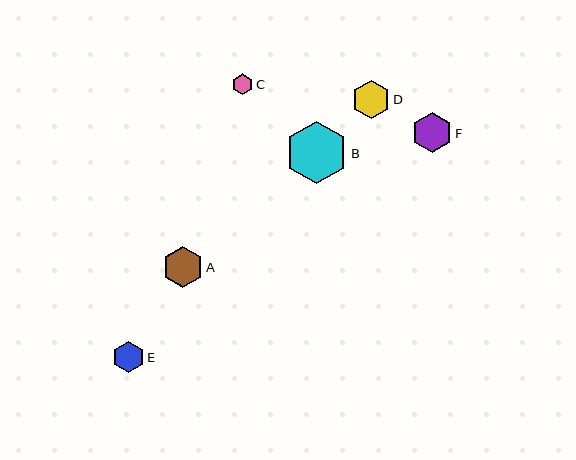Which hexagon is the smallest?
Hexagon C is the smallest with a size of approximately 21 pixels.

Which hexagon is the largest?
Hexagon B is the largest with a size of approximately 63 pixels.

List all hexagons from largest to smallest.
From largest to smallest: B, A, F, D, E, C.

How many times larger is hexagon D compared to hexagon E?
Hexagon D is approximately 1.2 times the size of hexagon E.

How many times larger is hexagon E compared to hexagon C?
Hexagon E is approximately 1.5 times the size of hexagon C.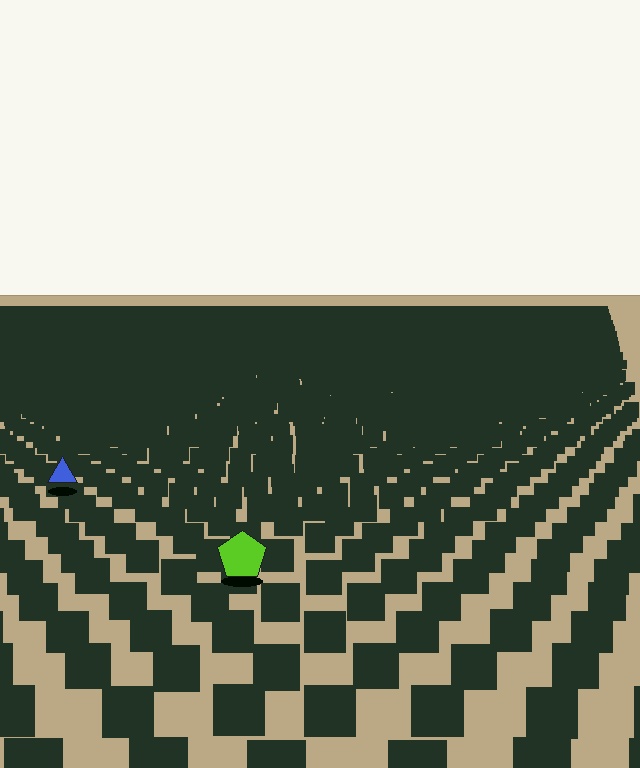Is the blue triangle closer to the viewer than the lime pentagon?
No. The lime pentagon is closer — you can tell from the texture gradient: the ground texture is coarser near it.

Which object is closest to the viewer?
The lime pentagon is closest. The texture marks near it are larger and more spread out.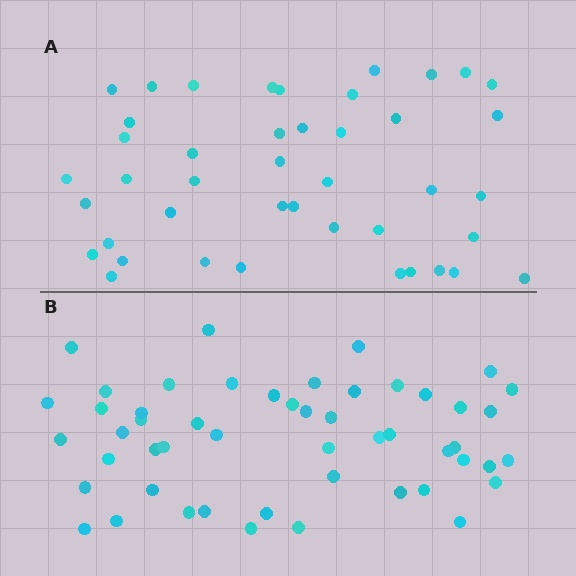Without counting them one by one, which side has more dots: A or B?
Region B (the bottom region) has more dots.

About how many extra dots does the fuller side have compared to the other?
Region B has roughly 8 or so more dots than region A.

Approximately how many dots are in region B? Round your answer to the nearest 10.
About 50 dots. (The exact count is 51, which rounds to 50.)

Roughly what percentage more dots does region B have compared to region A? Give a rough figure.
About 20% more.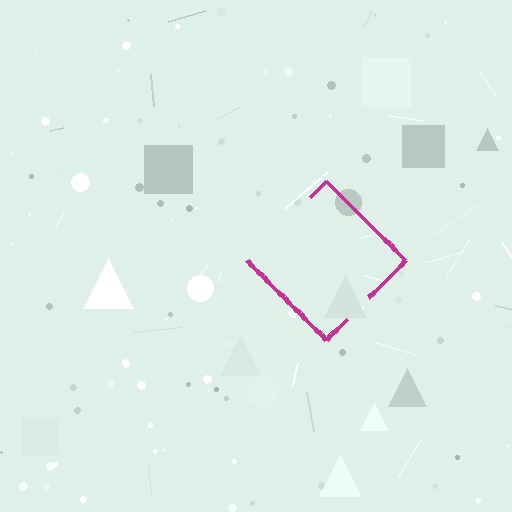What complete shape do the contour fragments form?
The contour fragments form a diamond.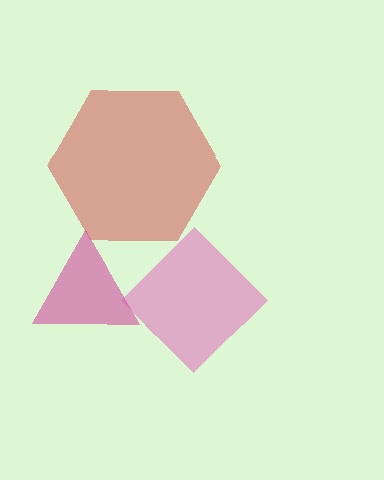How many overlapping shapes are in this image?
There are 3 overlapping shapes in the image.